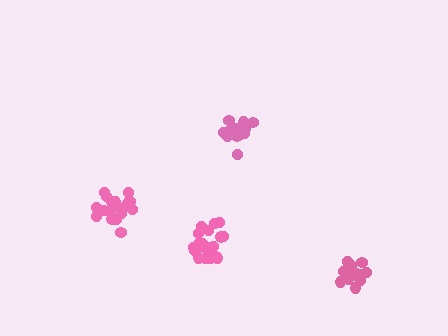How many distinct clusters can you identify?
There are 4 distinct clusters.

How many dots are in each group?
Group 1: 19 dots, Group 2: 19 dots, Group 3: 21 dots, Group 4: 21 dots (80 total).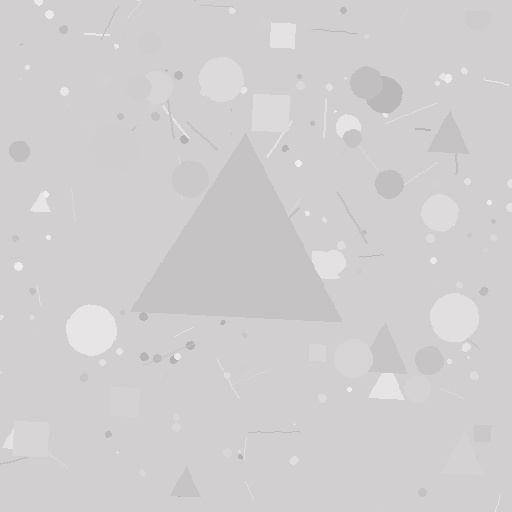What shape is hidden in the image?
A triangle is hidden in the image.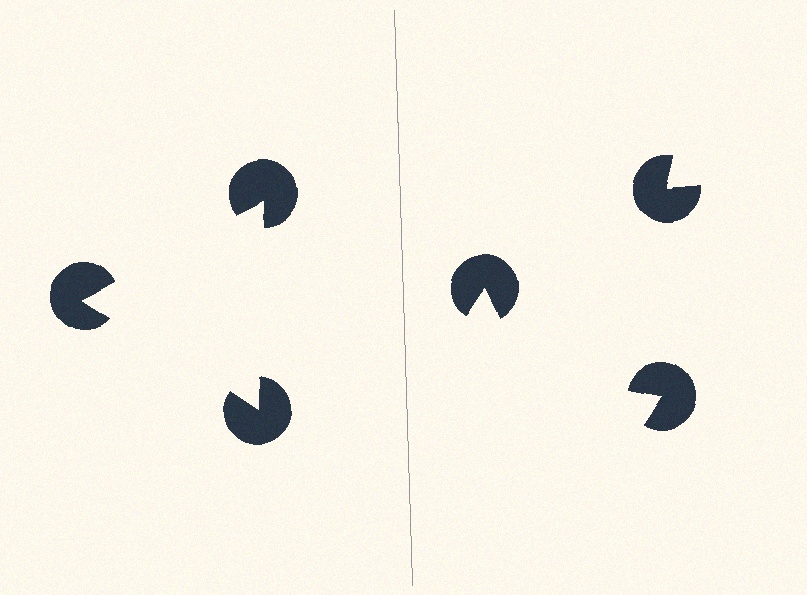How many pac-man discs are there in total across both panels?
6 — 3 on each side.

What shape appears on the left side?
An illusory triangle.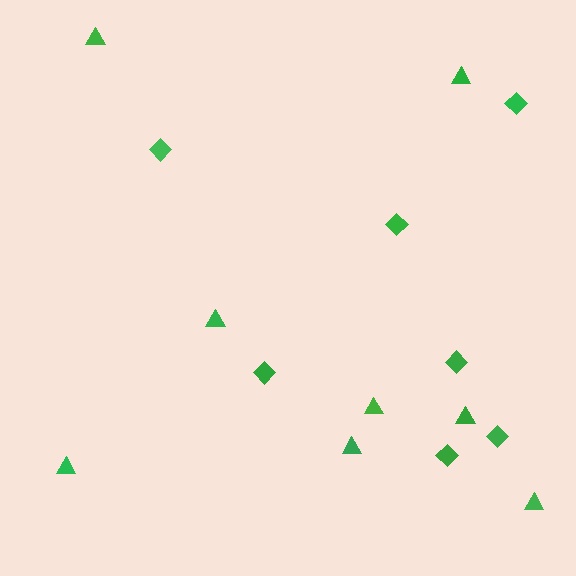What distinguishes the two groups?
There are 2 groups: one group of diamonds (7) and one group of triangles (8).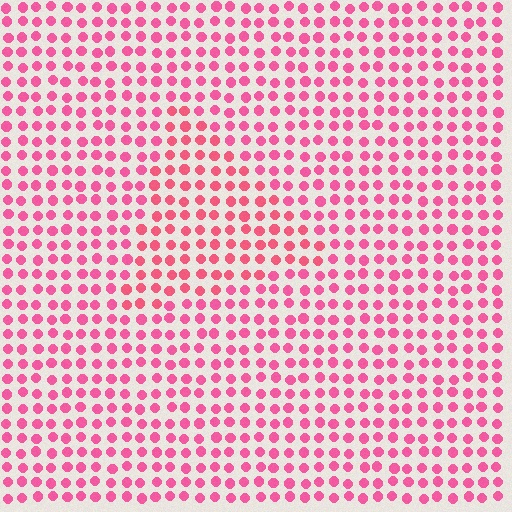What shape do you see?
I see a triangle.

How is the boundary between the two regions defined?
The boundary is defined purely by a slight shift in hue (about 14 degrees). Spacing, size, and orientation are identical on both sides.